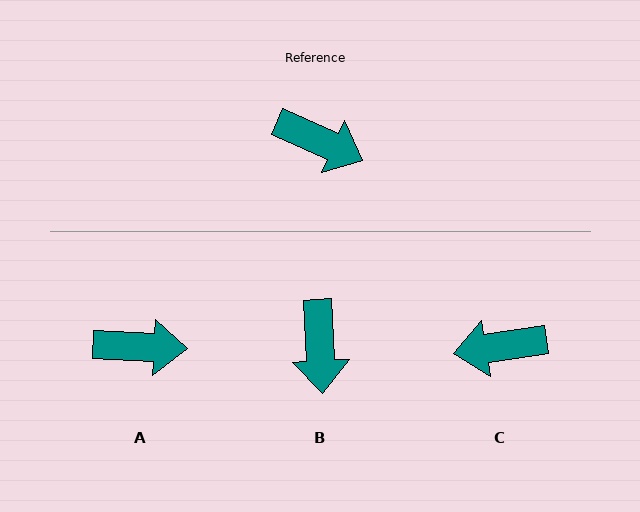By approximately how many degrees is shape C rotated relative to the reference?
Approximately 147 degrees clockwise.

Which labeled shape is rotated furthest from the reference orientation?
C, about 147 degrees away.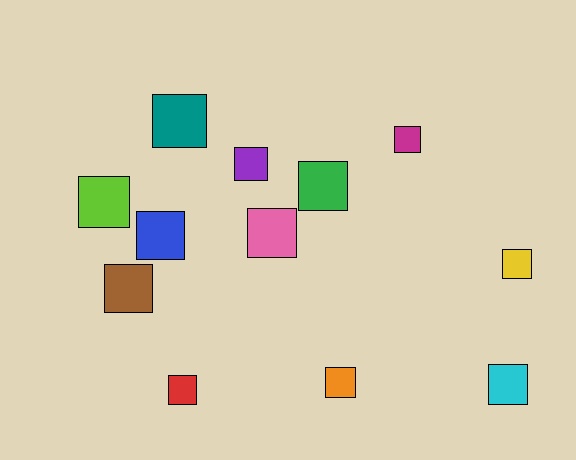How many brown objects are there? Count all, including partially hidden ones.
There is 1 brown object.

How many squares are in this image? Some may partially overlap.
There are 12 squares.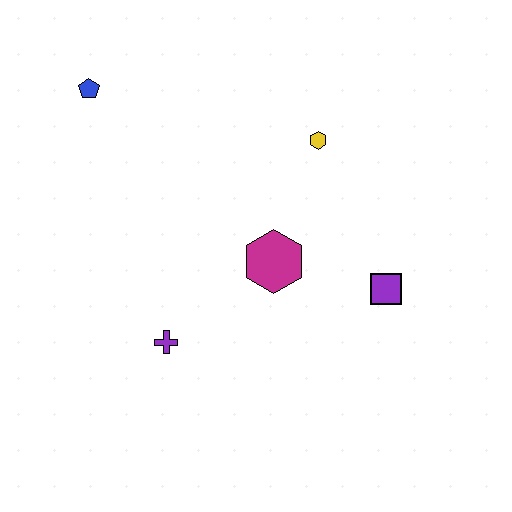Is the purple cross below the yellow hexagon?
Yes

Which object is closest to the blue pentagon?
The yellow hexagon is closest to the blue pentagon.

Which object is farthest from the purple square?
The blue pentagon is farthest from the purple square.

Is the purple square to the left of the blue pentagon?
No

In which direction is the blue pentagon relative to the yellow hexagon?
The blue pentagon is to the left of the yellow hexagon.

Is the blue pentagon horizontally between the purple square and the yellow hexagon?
No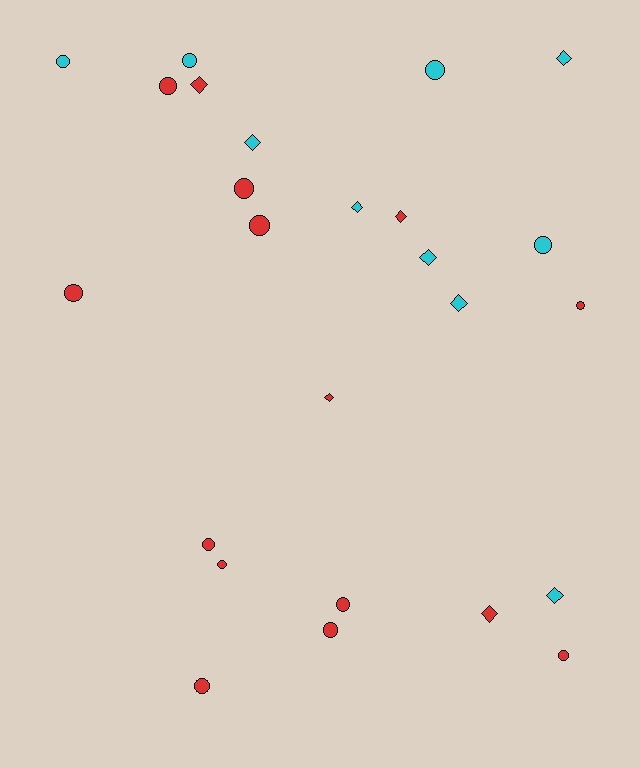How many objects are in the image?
There are 25 objects.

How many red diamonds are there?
There are 4 red diamonds.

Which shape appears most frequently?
Circle, with 15 objects.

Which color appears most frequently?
Red, with 15 objects.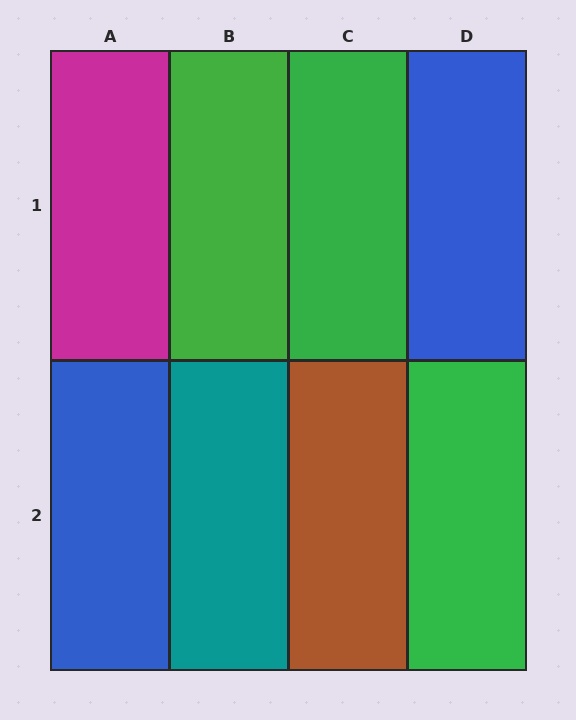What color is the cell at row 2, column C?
Brown.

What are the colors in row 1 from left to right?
Magenta, green, green, blue.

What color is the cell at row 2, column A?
Blue.